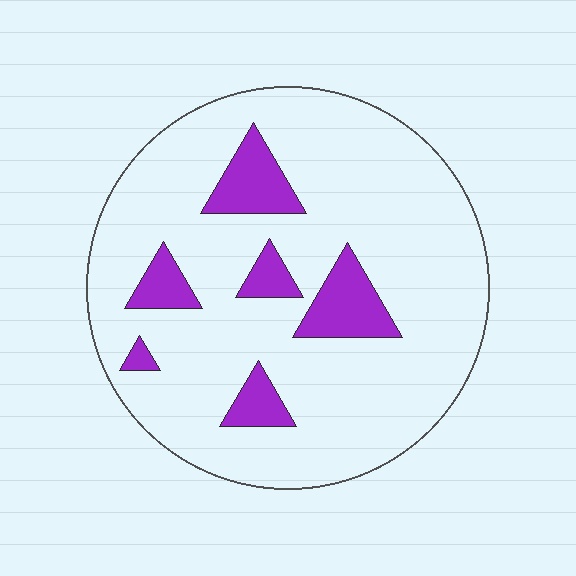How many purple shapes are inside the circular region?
6.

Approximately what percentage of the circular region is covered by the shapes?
Approximately 15%.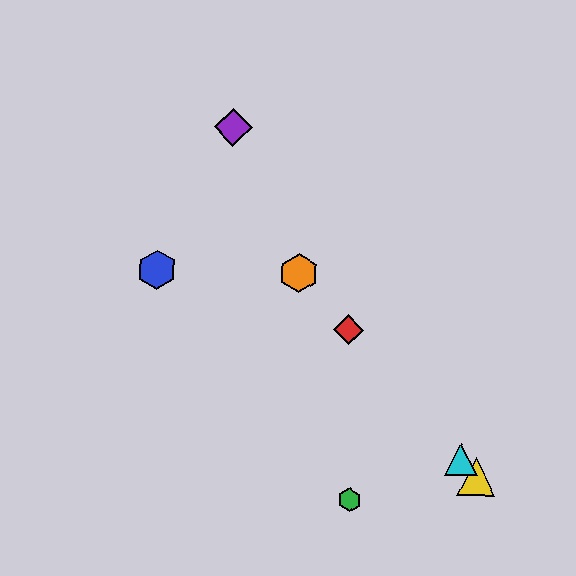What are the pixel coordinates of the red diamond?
The red diamond is at (348, 330).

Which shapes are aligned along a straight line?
The red diamond, the yellow triangle, the orange hexagon, the cyan triangle are aligned along a straight line.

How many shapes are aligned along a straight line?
4 shapes (the red diamond, the yellow triangle, the orange hexagon, the cyan triangle) are aligned along a straight line.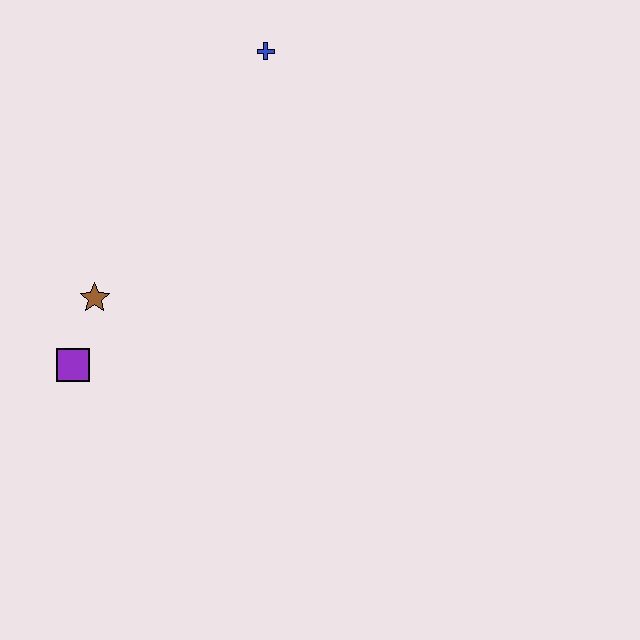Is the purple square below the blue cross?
Yes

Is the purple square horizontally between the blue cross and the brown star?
No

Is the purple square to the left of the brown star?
Yes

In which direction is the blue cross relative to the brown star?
The blue cross is above the brown star.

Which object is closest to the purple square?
The brown star is closest to the purple square.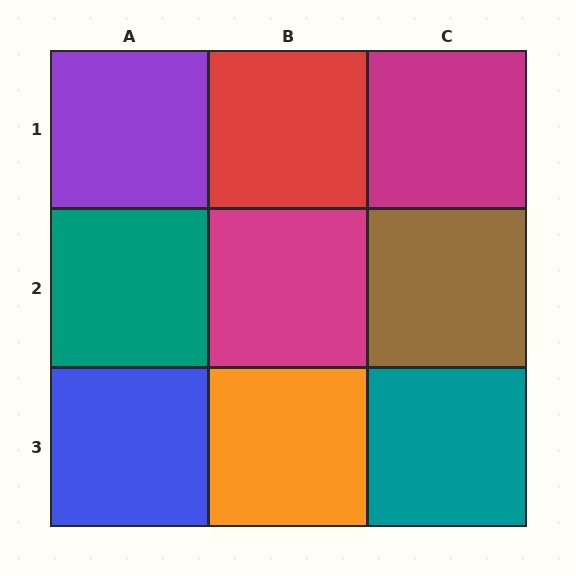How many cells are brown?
1 cell is brown.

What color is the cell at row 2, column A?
Teal.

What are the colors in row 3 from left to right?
Blue, orange, teal.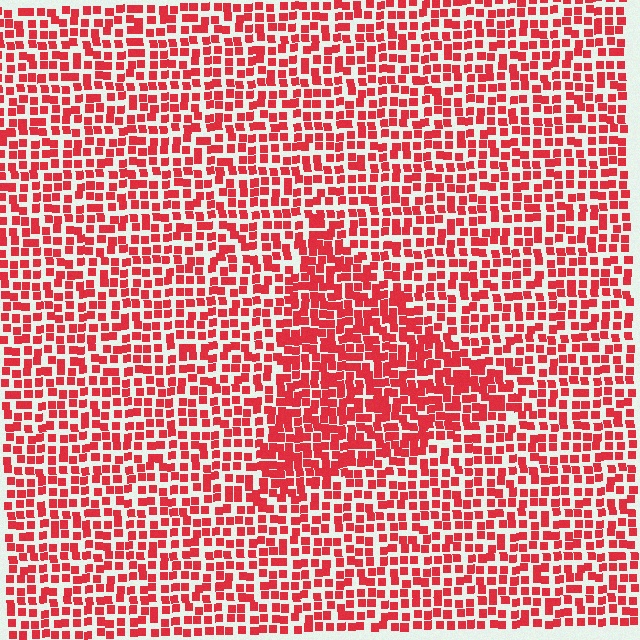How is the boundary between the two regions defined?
The boundary is defined by a change in element density (approximately 1.5x ratio). All elements are the same color, size, and shape.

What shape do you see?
I see a triangle.